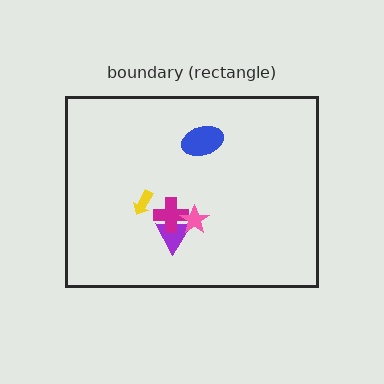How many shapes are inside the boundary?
5 inside, 0 outside.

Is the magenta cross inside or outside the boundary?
Inside.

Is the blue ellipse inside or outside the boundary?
Inside.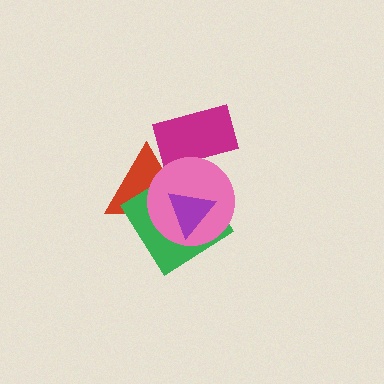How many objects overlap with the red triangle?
4 objects overlap with the red triangle.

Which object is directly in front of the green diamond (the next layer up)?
The pink circle is directly in front of the green diamond.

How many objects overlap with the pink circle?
4 objects overlap with the pink circle.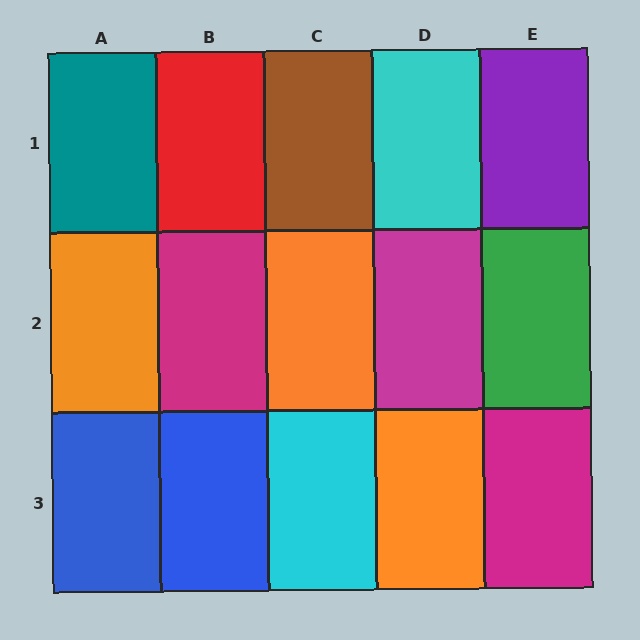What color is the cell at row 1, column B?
Red.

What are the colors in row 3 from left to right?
Blue, blue, cyan, orange, magenta.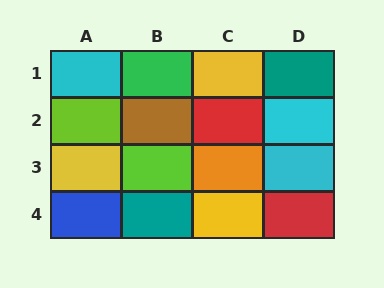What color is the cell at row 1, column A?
Cyan.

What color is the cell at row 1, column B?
Green.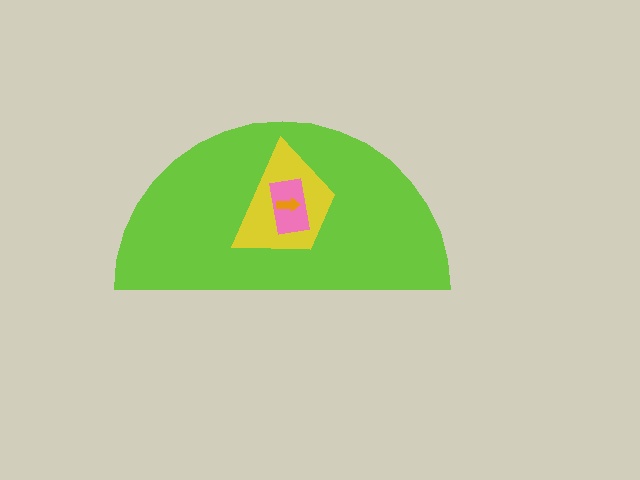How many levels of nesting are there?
4.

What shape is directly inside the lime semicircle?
The yellow trapezoid.